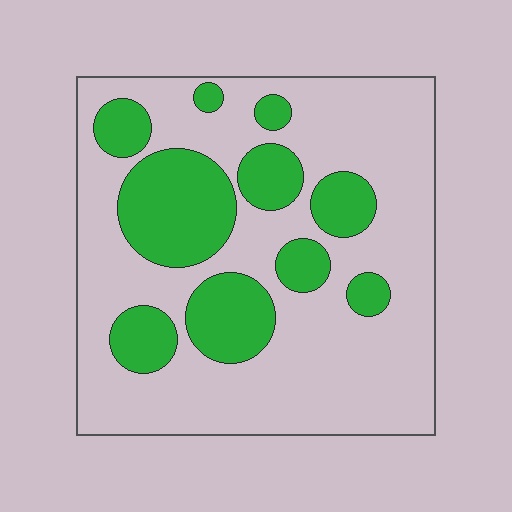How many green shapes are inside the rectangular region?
10.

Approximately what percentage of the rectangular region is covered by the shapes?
Approximately 30%.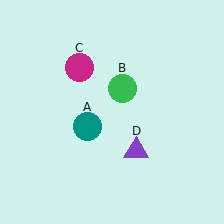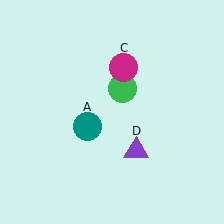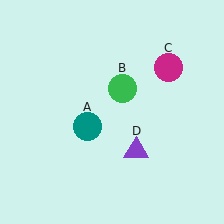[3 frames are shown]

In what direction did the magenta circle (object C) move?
The magenta circle (object C) moved right.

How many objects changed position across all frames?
1 object changed position: magenta circle (object C).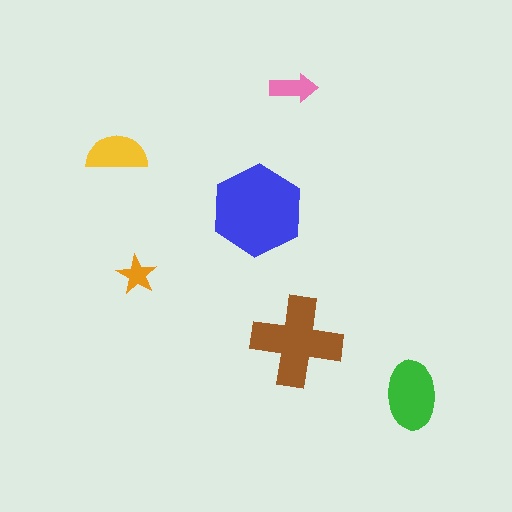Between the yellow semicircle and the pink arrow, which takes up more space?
The yellow semicircle.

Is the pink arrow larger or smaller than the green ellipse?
Smaller.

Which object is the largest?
The blue hexagon.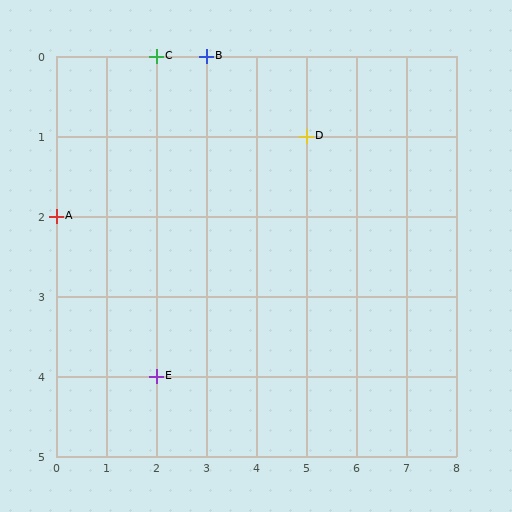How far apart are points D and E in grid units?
Points D and E are 3 columns and 3 rows apart (about 4.2 grid units diagonally).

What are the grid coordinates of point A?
Point A is at grid coordinates (0, 2).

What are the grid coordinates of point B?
Point B is at grid coordinates (3, 0).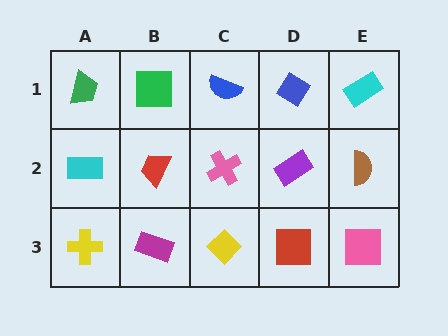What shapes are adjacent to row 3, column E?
A brown semicircle (row 2, column E), a red square (row 3, column D).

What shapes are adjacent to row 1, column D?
A purple rectangle (row 2, column D), a blue semicircle (row 1, column C), a cyan rectangle (row 1, column E).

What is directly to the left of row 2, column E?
A purple rectangle.